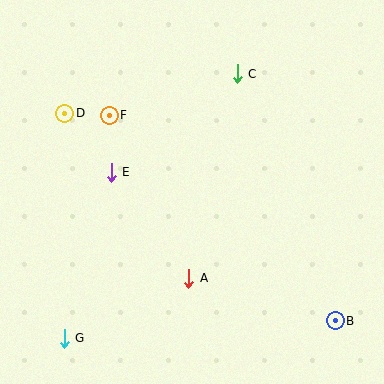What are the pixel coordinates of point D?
Point D is at (65, 113).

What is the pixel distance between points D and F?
The distance between D and F is 45 pixels.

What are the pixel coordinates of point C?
Point C is at (237, 74).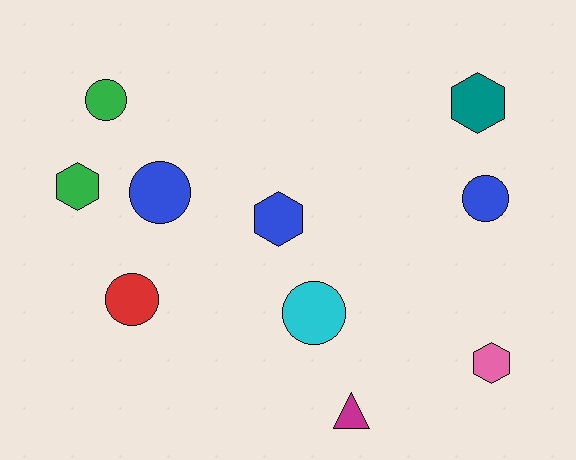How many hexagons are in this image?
There are 4 hexagons.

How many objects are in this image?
There are 10 objects.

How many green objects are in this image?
There are 2 green objects.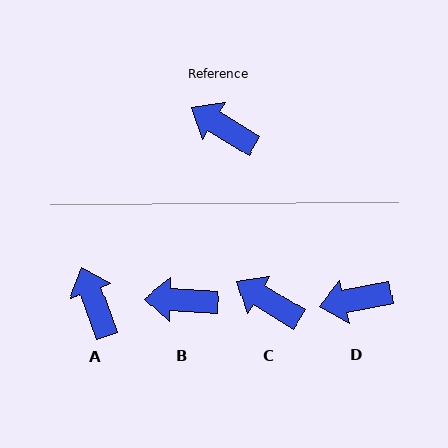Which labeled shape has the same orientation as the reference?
C.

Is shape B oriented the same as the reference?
No, it is off by about 28 degrees.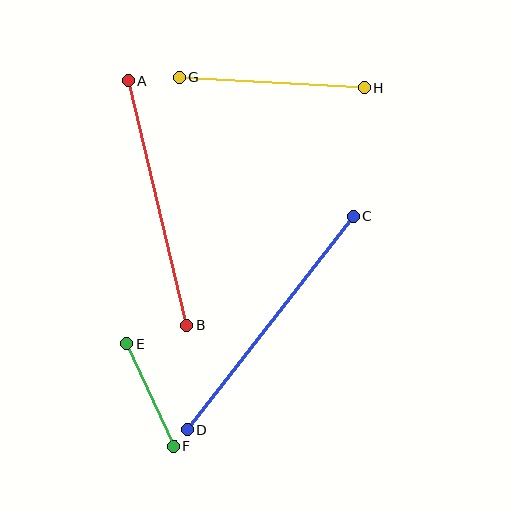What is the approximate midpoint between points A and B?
The midpoint is at approximately (158, 203) pixels.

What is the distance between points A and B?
The distance is approximately 252 pixels.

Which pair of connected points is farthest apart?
Points C and D are farthest apart.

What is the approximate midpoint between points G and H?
The midpoint is at approximately (272, 83) pixels.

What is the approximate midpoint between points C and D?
The midpoint is at approximately (270, 323) pixels.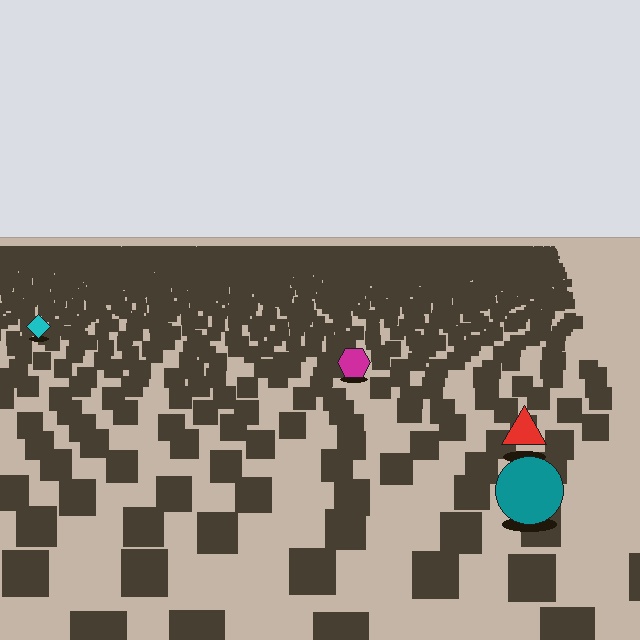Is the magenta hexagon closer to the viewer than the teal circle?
No. The teal circle is closer — you can tell from the texture gradient: the ground texture is coarser near it.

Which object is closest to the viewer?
The teal circle is closest. The texture marks near it are larger and more spread out.